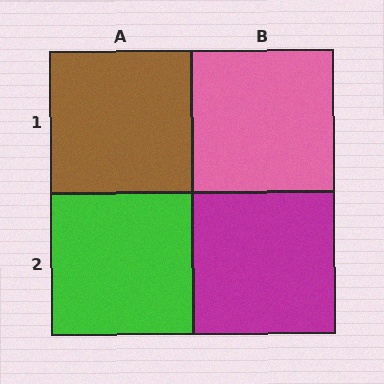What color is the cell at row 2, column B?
Magenta.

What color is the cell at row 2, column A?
Green.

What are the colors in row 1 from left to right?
Brown, pink.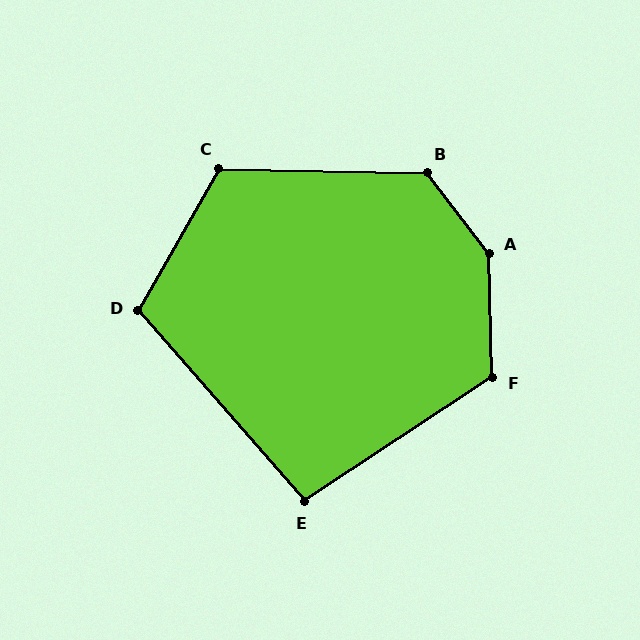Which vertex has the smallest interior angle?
E, at approximately 98 degrees.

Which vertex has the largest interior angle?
A, at approximately 144 degrees.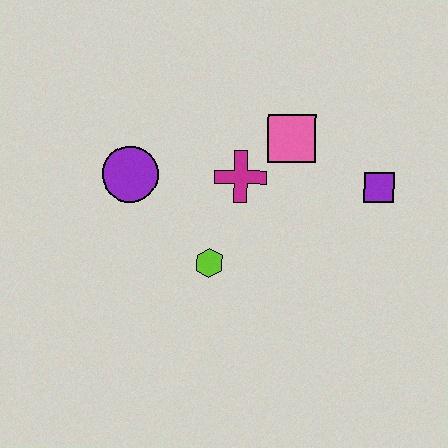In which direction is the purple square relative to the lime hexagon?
The purple square is to the right of the lime hexagon.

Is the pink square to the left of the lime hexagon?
No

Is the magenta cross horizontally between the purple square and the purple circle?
Yes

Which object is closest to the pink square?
The magenta cross is closest to the pink square.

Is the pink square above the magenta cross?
Yes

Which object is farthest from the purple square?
The purple circle is farthest from the purple square.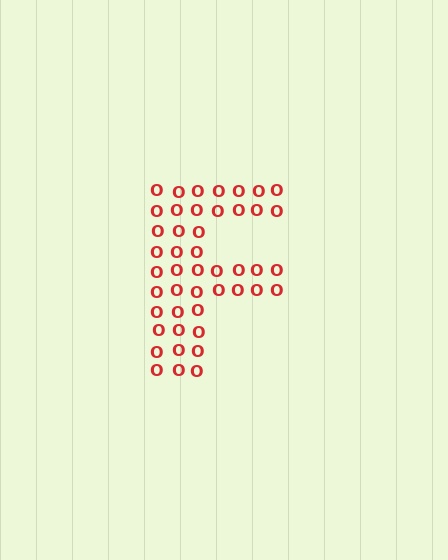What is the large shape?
The large shape is the letter F.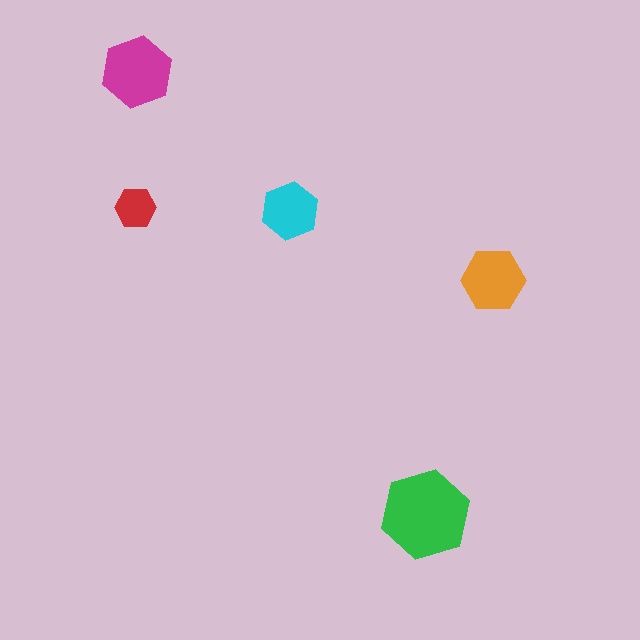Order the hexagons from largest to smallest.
the green one, the magenta one, the orange one, the cyan one, the red one.